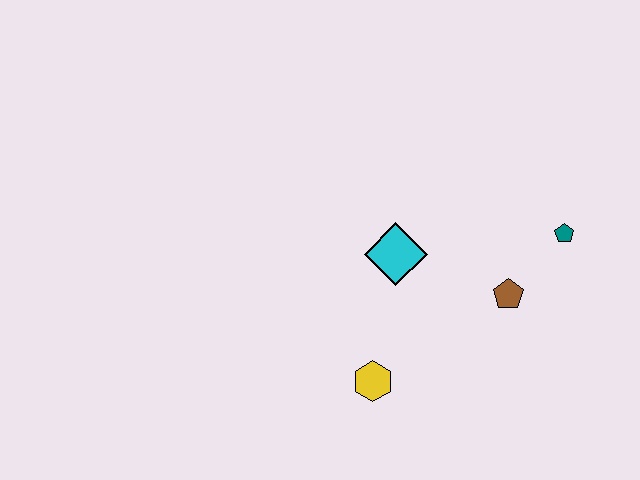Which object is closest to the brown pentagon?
The teal pentagon is closest to the brown pentagon.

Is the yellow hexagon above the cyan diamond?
No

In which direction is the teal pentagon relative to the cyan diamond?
The teal pentagon is to the right of the cyan diamond.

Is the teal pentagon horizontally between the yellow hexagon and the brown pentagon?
No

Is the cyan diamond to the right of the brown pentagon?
No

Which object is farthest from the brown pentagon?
The yellow hexagon is farthest from the brown pentagon.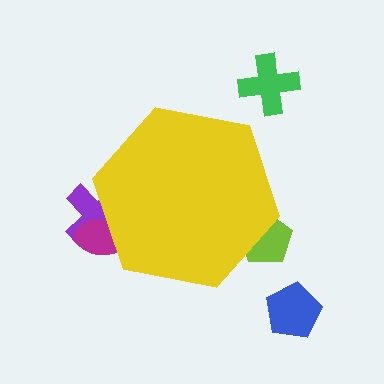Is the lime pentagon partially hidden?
Yes, the lime pentagon is partially hidden behind the yellow hexagon.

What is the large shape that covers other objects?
A yellow hexagon.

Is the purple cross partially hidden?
Yes, the purple cross is partially hidden behind the yellow hexagon.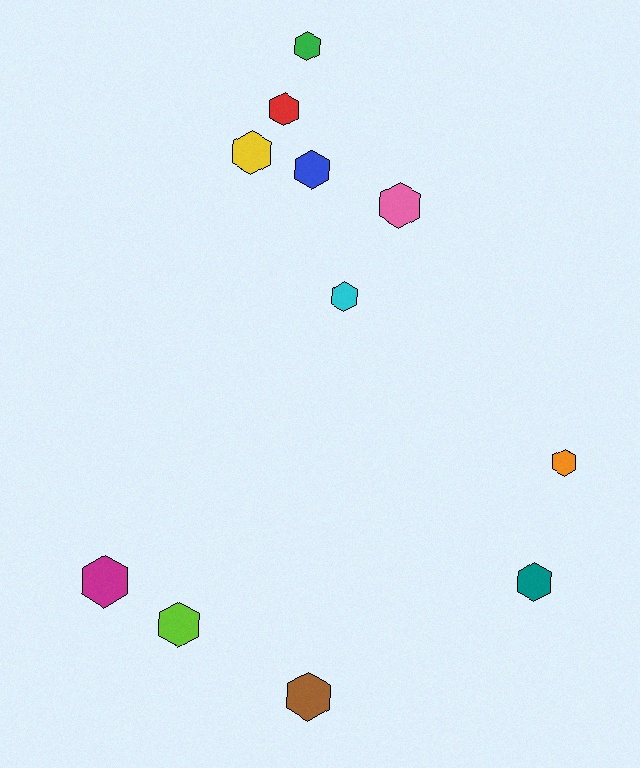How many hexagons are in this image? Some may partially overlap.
There are 11 hexagons.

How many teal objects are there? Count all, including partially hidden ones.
There is 1 teal object.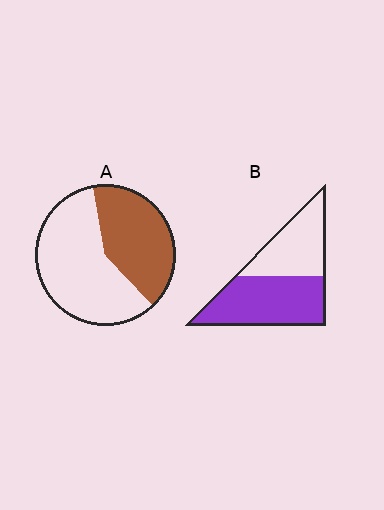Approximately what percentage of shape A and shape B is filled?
A is approximately 40% and B is approximately 60%.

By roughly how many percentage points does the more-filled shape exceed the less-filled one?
By roughly 15 percentage points (B over A).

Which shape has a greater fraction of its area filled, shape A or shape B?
Shape B.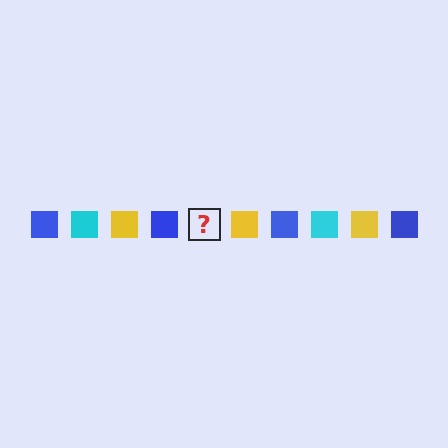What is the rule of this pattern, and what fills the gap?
The rule is that the pattern cycles through blue, cyan, yellow squares. The gap should be filled with a cyan square.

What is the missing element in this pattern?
The missing element is a cyan square.